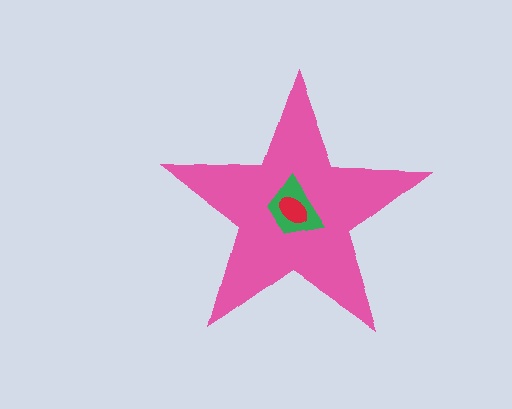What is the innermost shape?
The red ellipse.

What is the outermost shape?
The pink star.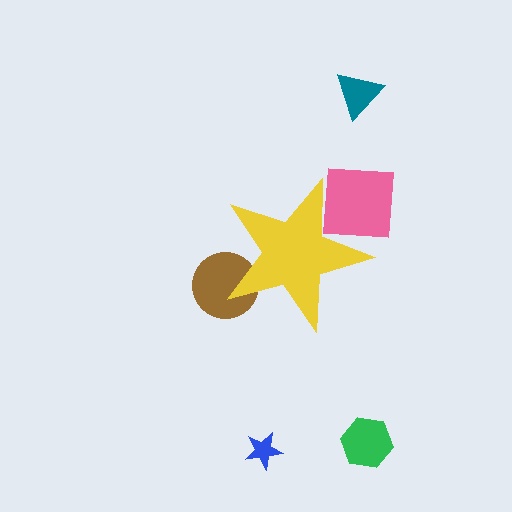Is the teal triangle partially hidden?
No, the teal triangle is fully visible.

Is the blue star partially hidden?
No, the blue star is fully visible.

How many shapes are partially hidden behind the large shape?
2 shapes are partially hidden.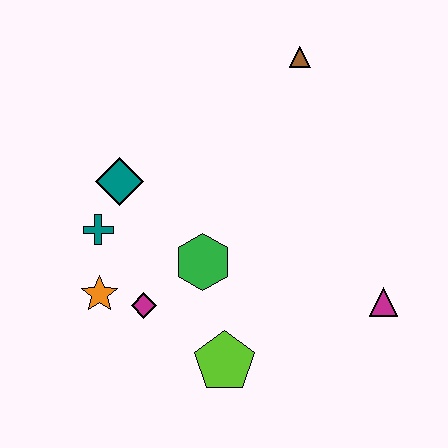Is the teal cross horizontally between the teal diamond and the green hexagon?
No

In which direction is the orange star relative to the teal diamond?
The orange star is below the teal diamond.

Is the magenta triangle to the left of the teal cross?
No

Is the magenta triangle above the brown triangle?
No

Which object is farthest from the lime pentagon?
The brown triangle is farthest from the lime pentagon.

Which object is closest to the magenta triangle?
The lime pentagon is closest to the magenta triangle.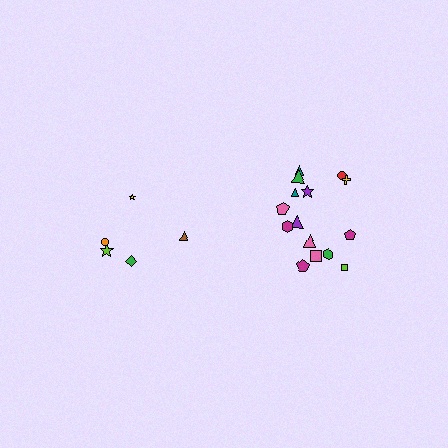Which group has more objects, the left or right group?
The right group.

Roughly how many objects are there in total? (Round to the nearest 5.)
Roughly 20 objects in total.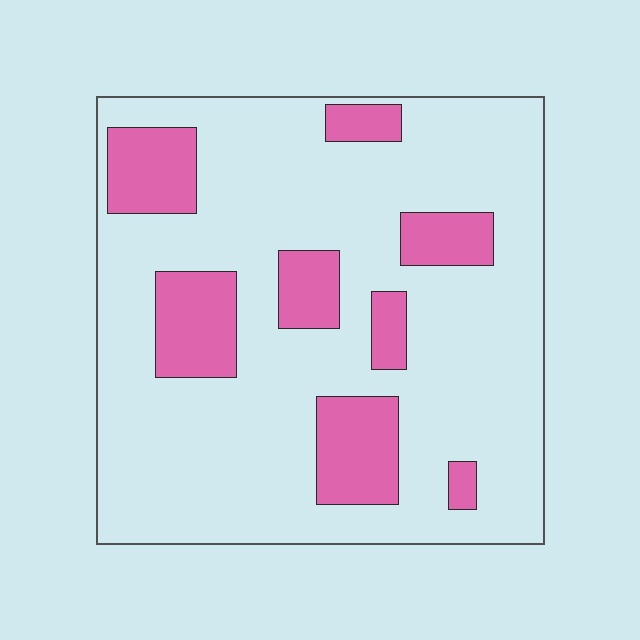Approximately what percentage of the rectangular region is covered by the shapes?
Approximately 20%.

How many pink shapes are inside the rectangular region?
8.